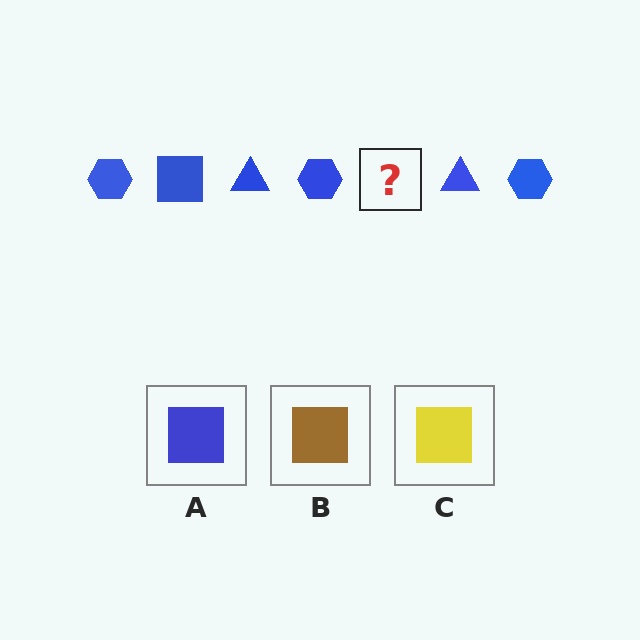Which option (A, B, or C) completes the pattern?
A.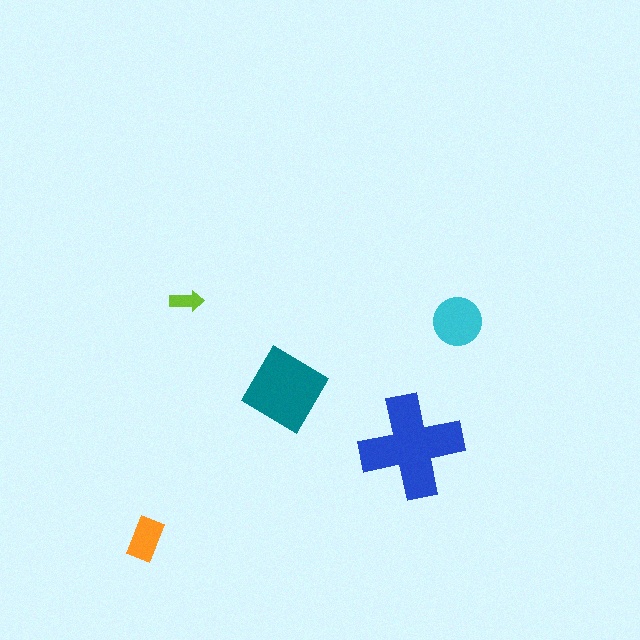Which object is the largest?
The blue cross.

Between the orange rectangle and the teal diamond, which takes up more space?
The teal diamond.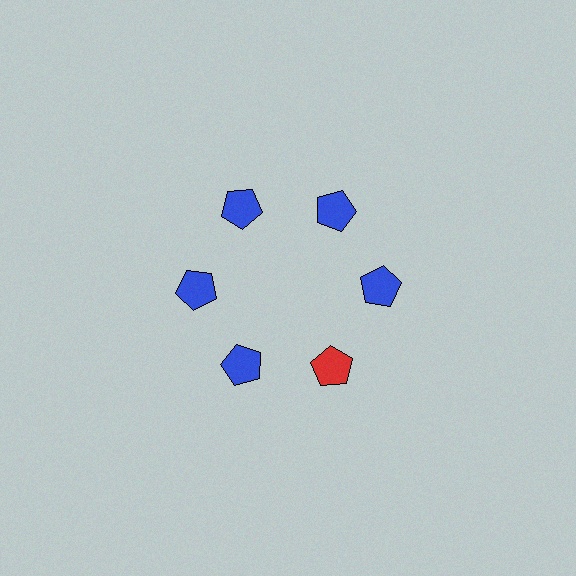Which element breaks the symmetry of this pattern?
The red pentagon at roughly the 5 o'clock position breaks the symmetry. All other shapes are blue pentagons.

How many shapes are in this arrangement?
There are 6 shapes arranged in a ring pattern.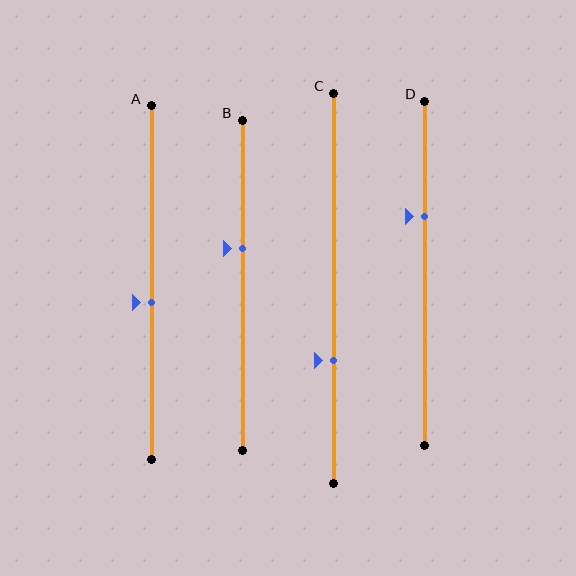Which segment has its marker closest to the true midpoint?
Segment A has its marker closest to the true midpoint.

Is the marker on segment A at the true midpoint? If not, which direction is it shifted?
No, the marker on segment A is shifted downward by about 6% of the segment length.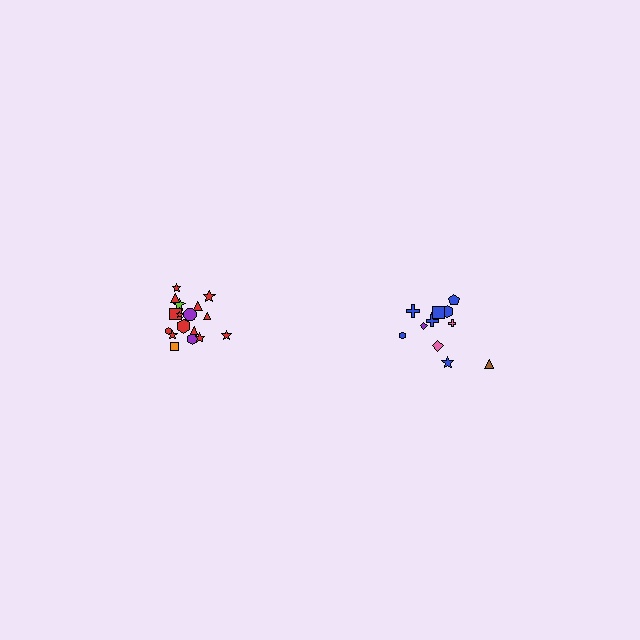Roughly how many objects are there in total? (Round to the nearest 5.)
Roughly 30 objects in total.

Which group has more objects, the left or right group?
The left group.